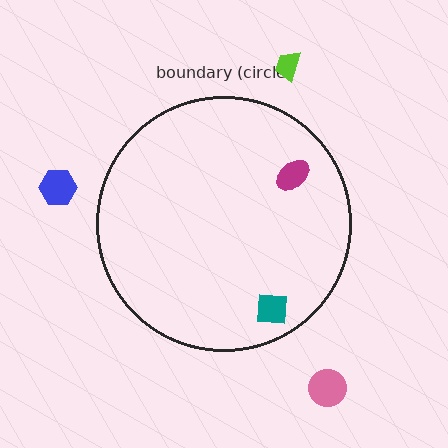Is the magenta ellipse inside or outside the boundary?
Inside.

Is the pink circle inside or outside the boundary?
Outside.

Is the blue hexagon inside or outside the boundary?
Outside.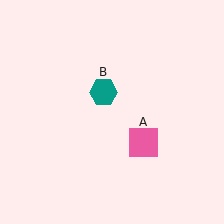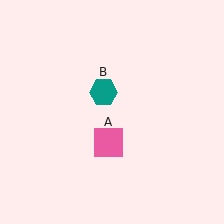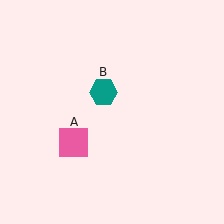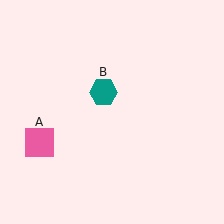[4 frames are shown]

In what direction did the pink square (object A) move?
The pink square (object A) moved left.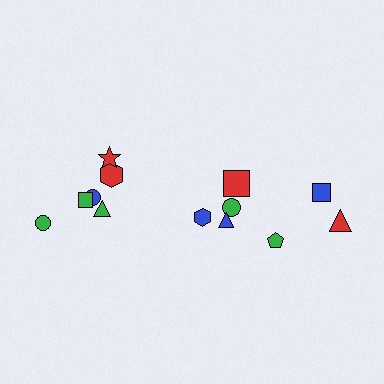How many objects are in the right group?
There are 8 objects.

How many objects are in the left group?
There are 6 objects.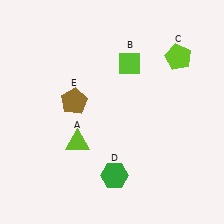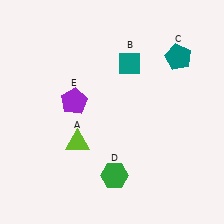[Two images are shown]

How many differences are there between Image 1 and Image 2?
There are 3 differences between the two images.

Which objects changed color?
B changed from lime to teal. C changed from lime to teal. E changed from brown to purple.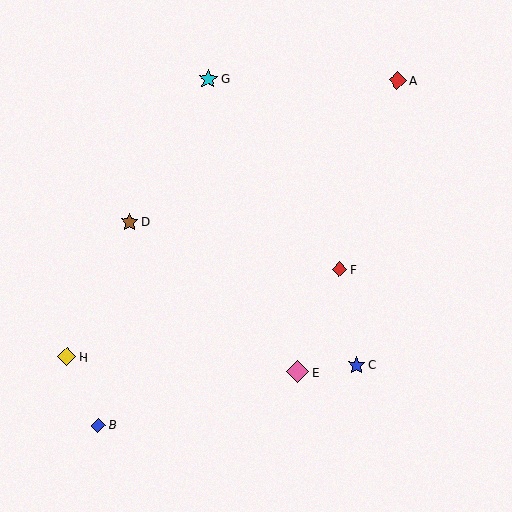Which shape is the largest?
The pink diamond (labeled E) is the largest.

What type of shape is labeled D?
Shape D is a brown star.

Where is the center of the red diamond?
The center of the red diamond is at (397, 80).